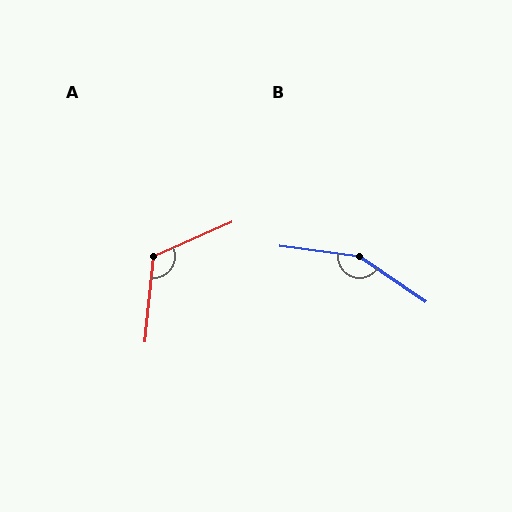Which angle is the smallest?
A, at approximately 120 degrees.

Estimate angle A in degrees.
Approximately 120 degrees.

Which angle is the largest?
B, at approximately 154 degrees.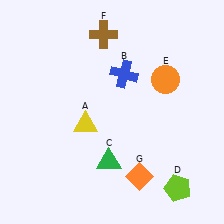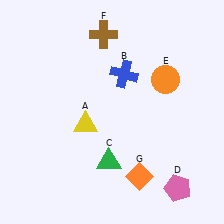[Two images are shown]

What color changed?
The pentagon (D) changed from lime in Image 1 to pink in Image 2.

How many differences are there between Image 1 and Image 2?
There is 1 difference between the two images.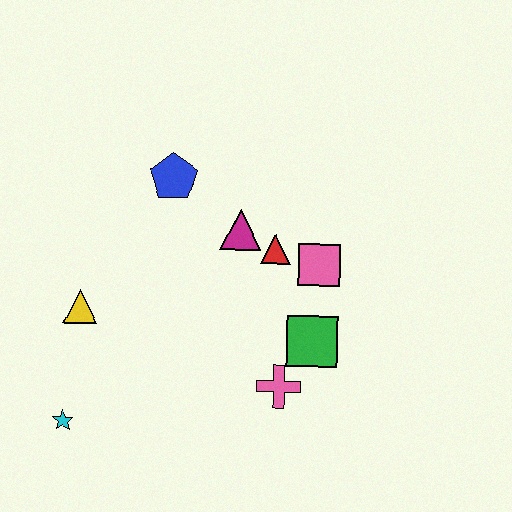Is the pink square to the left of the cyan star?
No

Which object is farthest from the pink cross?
The blue pentagon is farthest from the pink cross.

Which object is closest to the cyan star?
The yellow triangle is closest to the cyan star.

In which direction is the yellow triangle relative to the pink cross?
The yellow triangle is to the left of the pink cross.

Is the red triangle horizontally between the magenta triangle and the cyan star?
No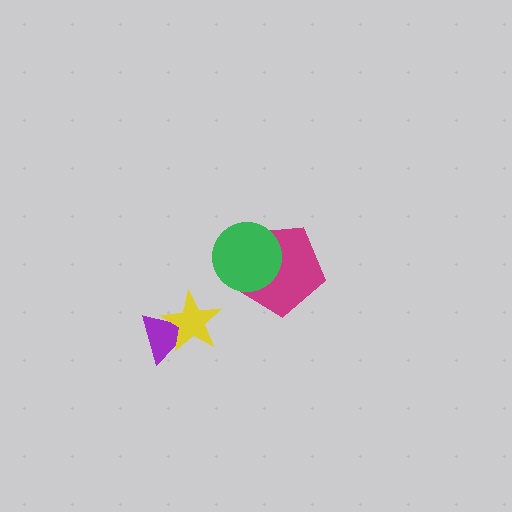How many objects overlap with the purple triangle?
1 object overlaps with the purple triangle.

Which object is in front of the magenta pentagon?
The green circle is in front of the magenta pentagon.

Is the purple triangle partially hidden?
Yes, it is partially covered by another shape.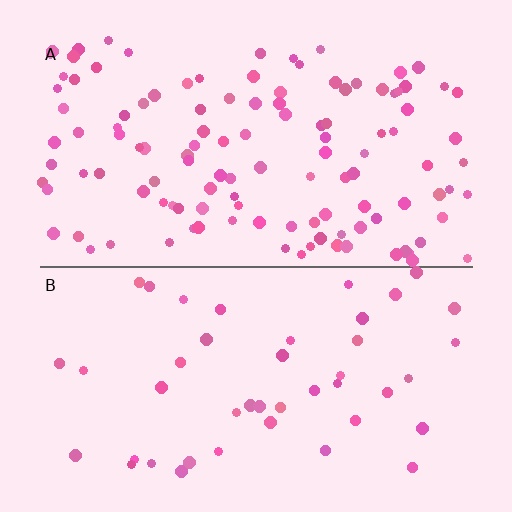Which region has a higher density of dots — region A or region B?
A (the top).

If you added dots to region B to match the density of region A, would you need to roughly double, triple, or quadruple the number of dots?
Approximately triple.